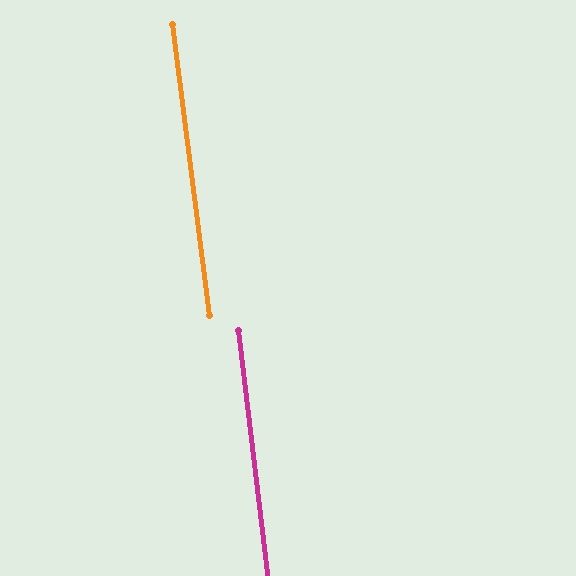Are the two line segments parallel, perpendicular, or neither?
Parallel — their directions differ by only 0.4°.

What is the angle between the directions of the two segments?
Approximately 0 degrees.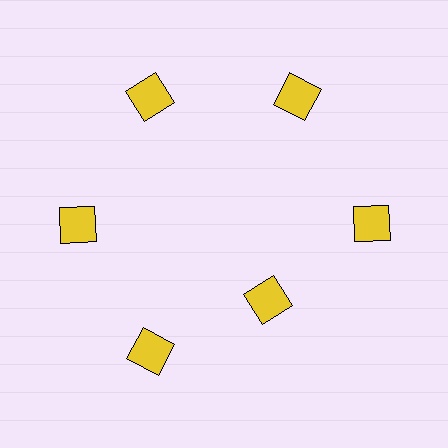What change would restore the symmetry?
The symmetry would be restored by moving it outward, back onto the ring so that all 6 squares sit at equal angles and equal distance from the center.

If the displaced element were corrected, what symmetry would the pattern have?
It would have 6-fold rotational symmetry — the pattern would map onto itself every 60 degrees.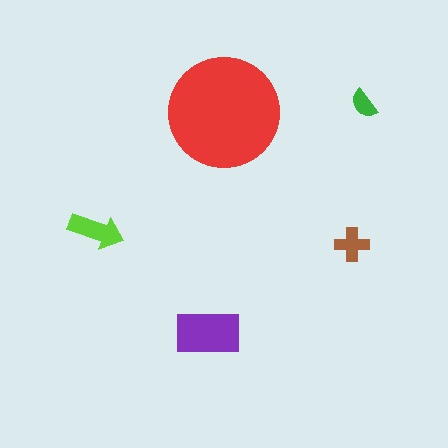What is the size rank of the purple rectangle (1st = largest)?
2nd.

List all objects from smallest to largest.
The green semicircle, the brown cross, the lime arrow, the purple rectangle, the red circle.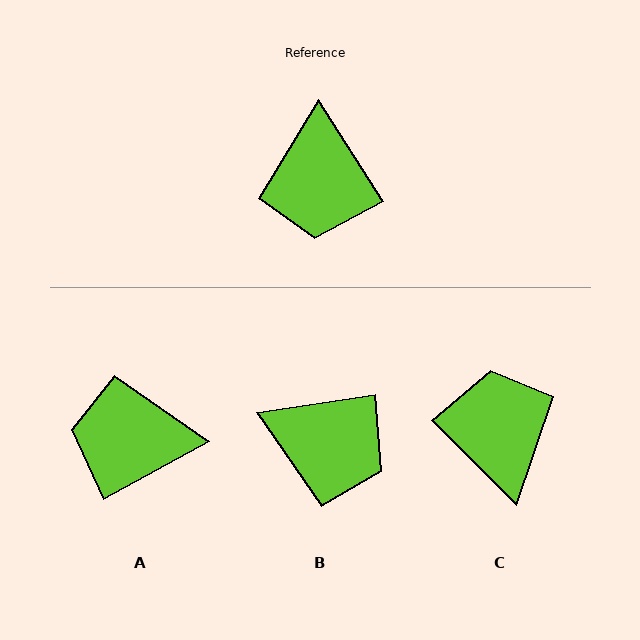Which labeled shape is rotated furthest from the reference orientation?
C, about 168 degrees away.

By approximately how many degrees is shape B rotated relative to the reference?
Approximately 66 degrees counter-clockwise.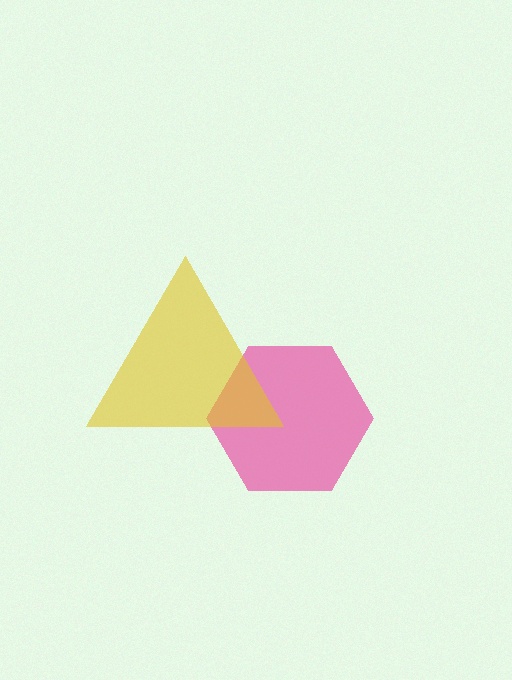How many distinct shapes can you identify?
There are 2 distinct shapes: a pink hexagon, a yellow triangle.